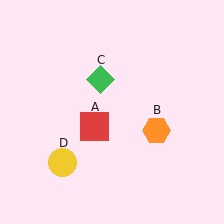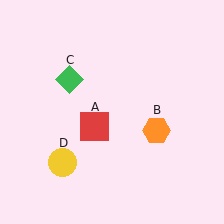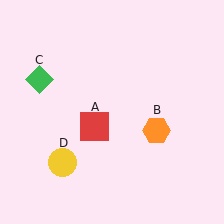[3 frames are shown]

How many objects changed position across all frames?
1 object changed position: green diamond (object C).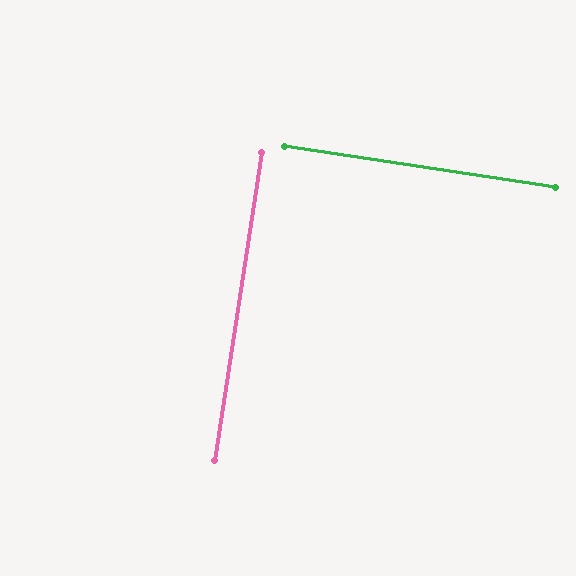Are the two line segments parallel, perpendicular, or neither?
Perpendicular — they meet at approximately 90°.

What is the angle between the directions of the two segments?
Approximately 90 degrees.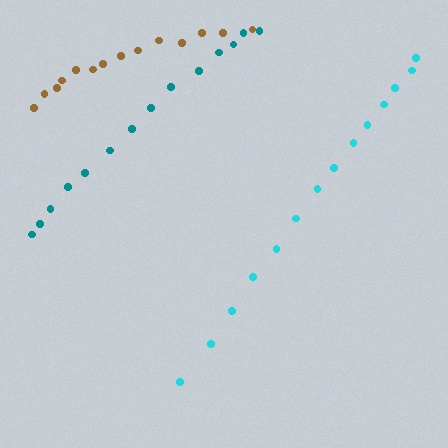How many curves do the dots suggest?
There are 3 distinct paths.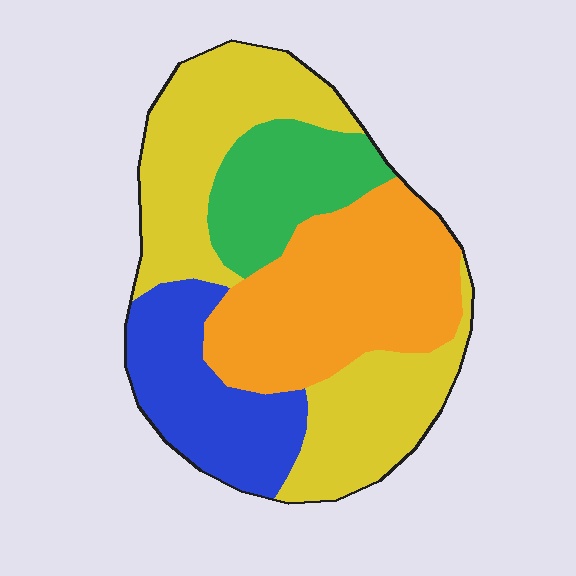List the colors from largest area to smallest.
From largest to smallest: yellow, orange, blue, green.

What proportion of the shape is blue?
Blue takes up less than a quarter of the shape.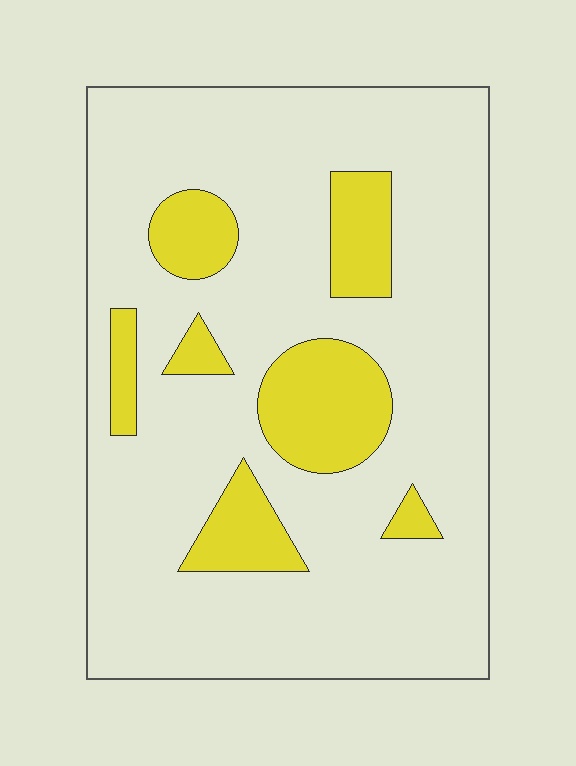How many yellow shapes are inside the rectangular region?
7.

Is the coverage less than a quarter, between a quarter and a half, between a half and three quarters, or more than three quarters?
Less than a quarter.